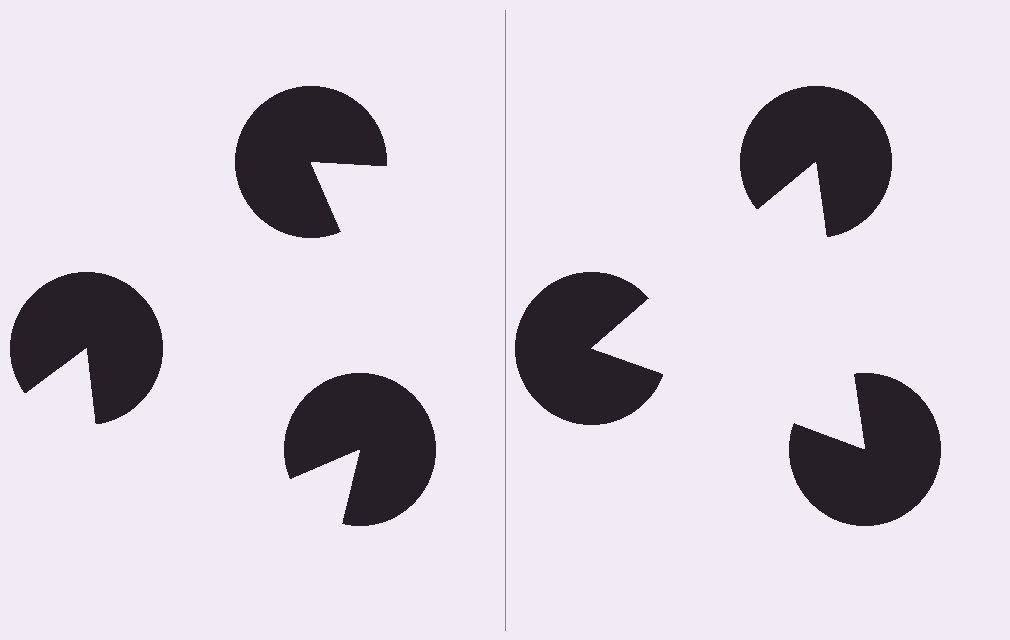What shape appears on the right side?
An illusory triangle.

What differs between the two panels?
The pac-man discs are positioned identically on both sides; only the wedge orientations differ. On the right they align to a triangle; on the left they are misaligned.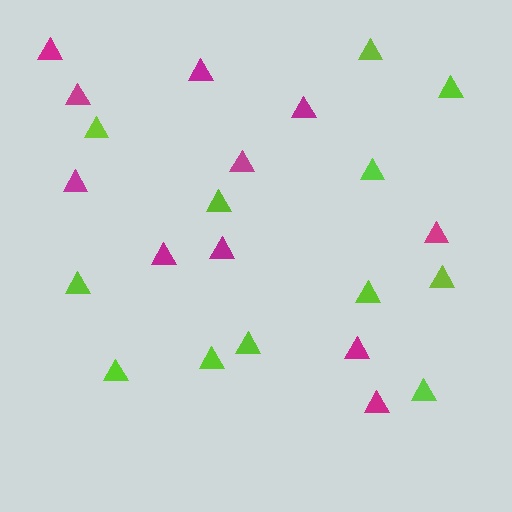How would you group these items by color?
There are 2 groups: one group of magenta triangles (11) and one group of lime triangles (12).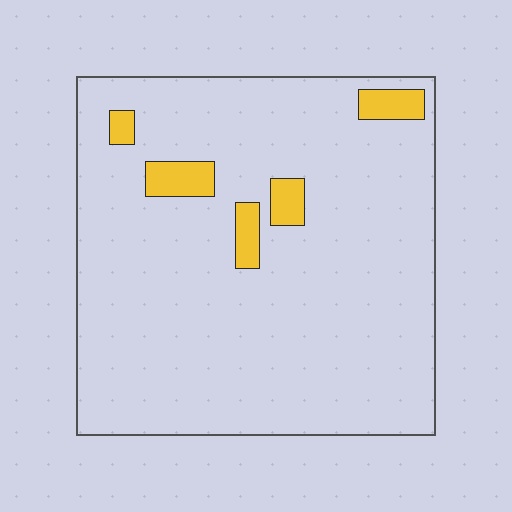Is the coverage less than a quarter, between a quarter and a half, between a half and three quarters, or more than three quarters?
Less than a quarter.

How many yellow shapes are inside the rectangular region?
5.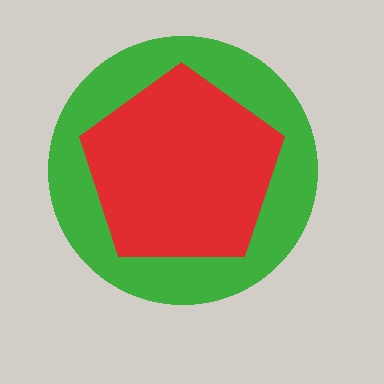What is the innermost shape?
The red pentagon.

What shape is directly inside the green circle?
The red pentagon.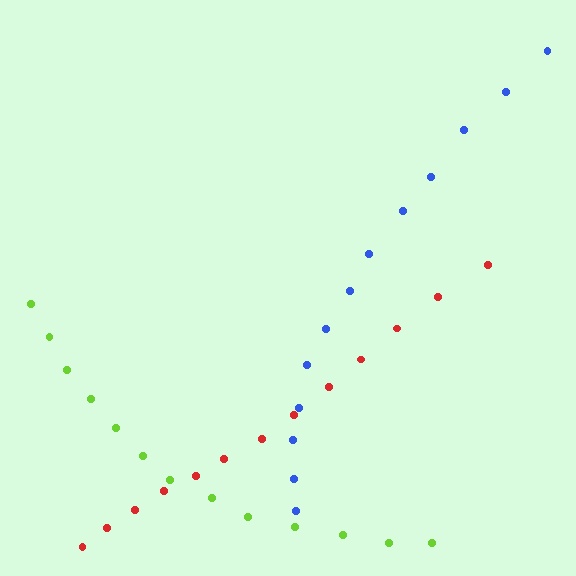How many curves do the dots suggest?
There are 3 distinct paths.